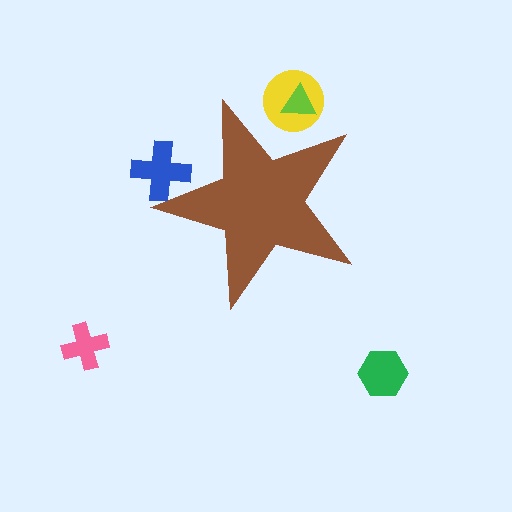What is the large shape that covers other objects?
A brown star.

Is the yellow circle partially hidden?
Yes, the yellow circle is partially hidden behind the brown star.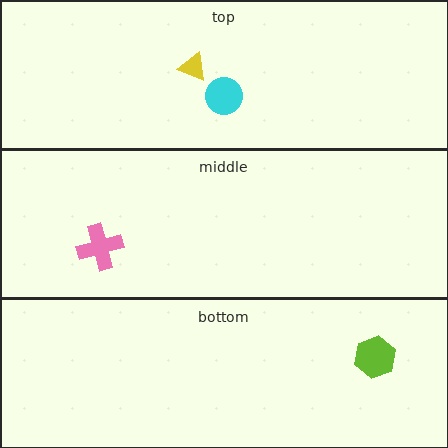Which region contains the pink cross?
The middle region.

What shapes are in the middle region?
The pink cross.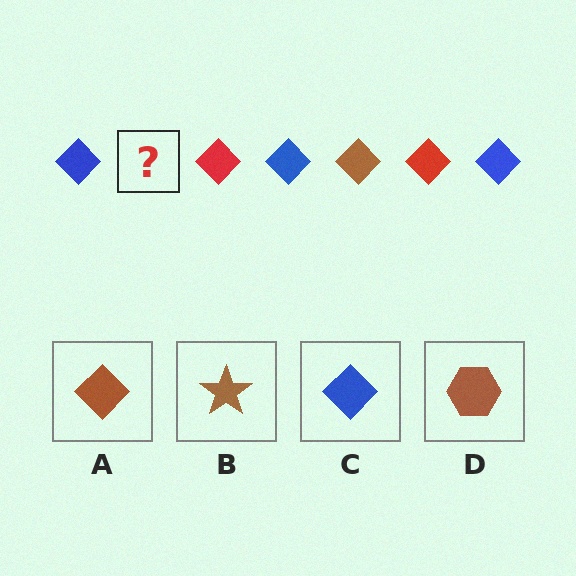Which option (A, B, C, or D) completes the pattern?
A.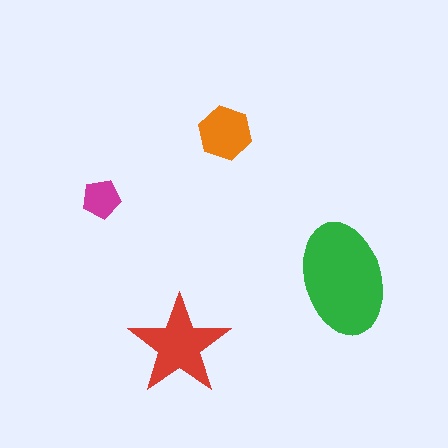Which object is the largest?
The green ellipse.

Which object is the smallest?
The magenta pentagon.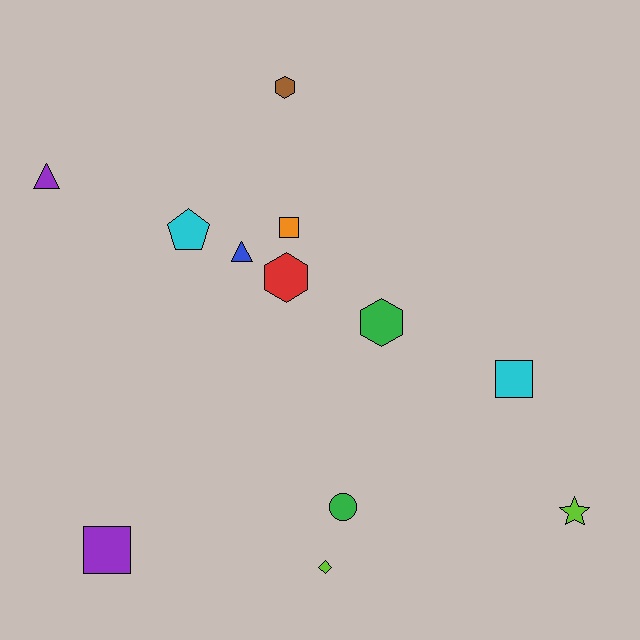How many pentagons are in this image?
There is 1 pentagon.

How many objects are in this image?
There are 12 objects.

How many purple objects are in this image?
There are 2 purple objects.